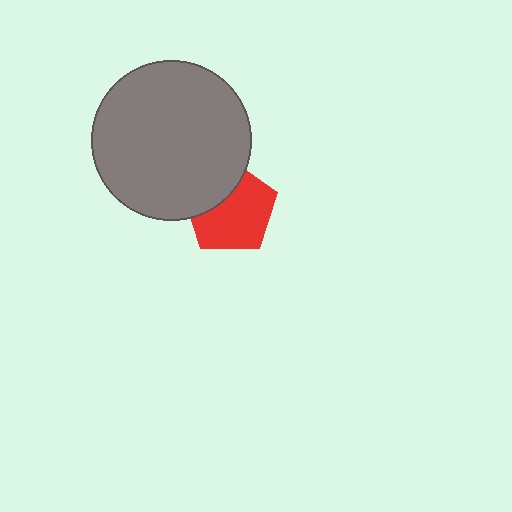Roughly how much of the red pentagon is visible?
Most of it is visible (roughly 68%).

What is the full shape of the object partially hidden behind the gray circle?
The partially hidden object is a red pentagon.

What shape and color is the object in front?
The object in front is a gray circle.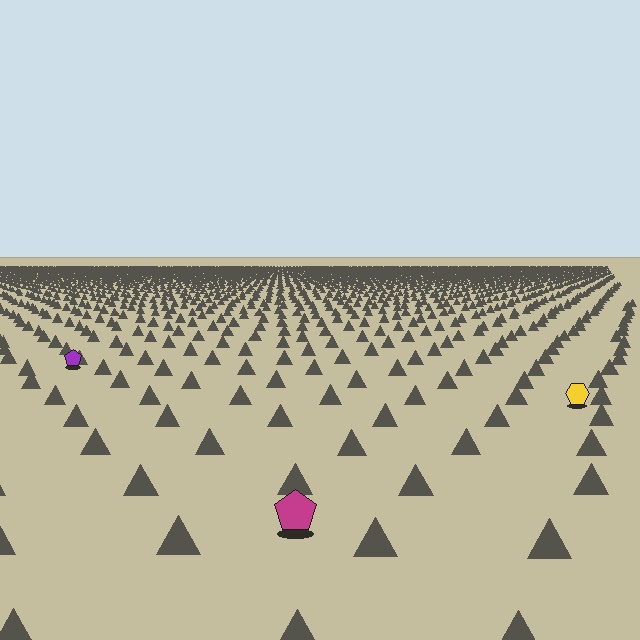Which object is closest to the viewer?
The magenta pentagon is closest. The texture marks near it are larger and more spread out.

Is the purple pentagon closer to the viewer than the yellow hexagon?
No. The yellow hexagon is closer — you can tell from the texture gradient: the ground texture is coarser near it.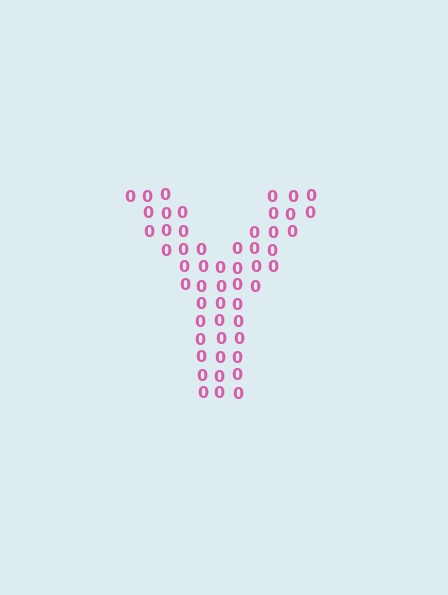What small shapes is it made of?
It is made of small digit 0's.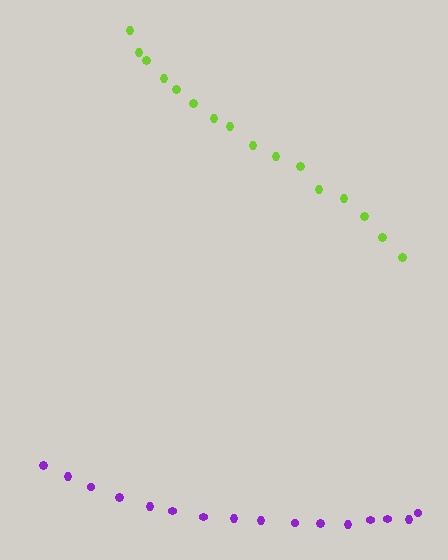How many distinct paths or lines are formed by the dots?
There are 2 distinct paths.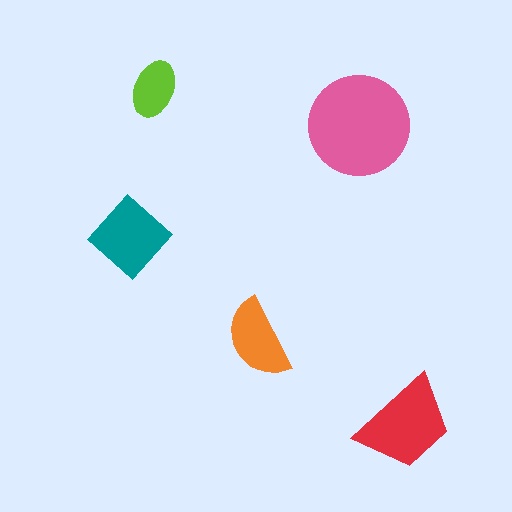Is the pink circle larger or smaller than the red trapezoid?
Larger.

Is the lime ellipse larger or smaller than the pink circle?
Smaller.